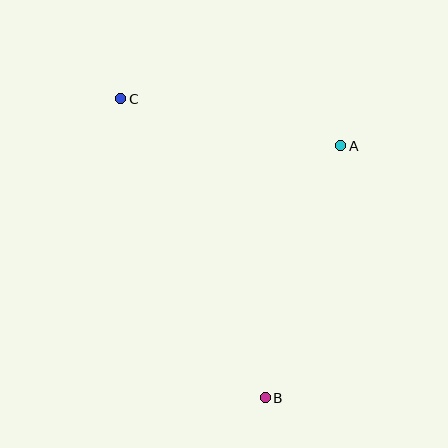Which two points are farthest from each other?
Points B and C are farthest from each other.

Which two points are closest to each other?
Points A and C are closest to each other.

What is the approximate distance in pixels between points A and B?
The distance between A and B is approximately 263 pixels.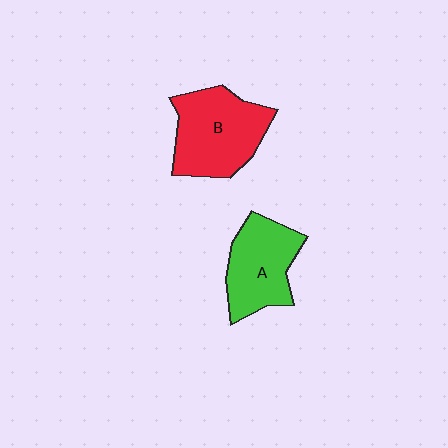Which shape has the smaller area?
Shape A (green).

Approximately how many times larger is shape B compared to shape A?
Approximately 1.2 times.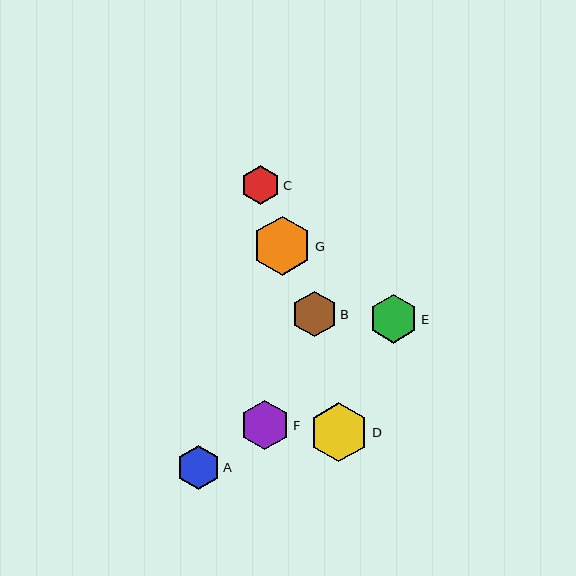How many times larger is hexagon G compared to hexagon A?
Hexagon G is approximately 1.4 times the size of hexagon A.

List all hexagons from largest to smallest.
From largest to smallest: G, D, F, E, B, A, C.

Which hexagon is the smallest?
Hexagon C is the smallest with a size of approximately 38 pixels.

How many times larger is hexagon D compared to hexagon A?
Hexagon D is approximately 1.4 times the size of hexagon A.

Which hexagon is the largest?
Hexagon G is the largest with a size of approximately 60 pixels.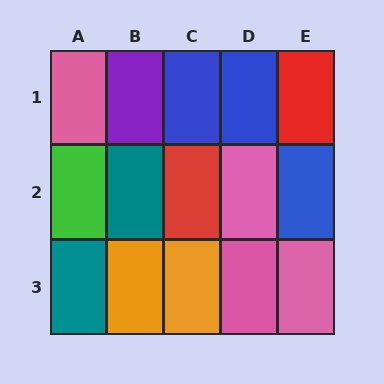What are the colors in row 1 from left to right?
Pink, purple, blue, blue, red.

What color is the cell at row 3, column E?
Pink.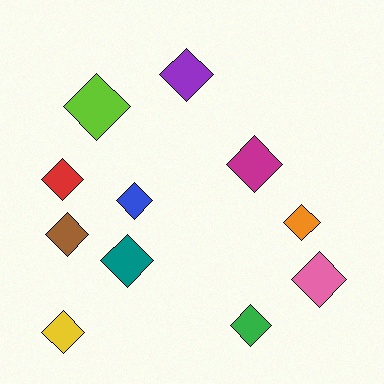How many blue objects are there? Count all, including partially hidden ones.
There is 1 blue object.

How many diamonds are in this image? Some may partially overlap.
There are 11 diamonds.